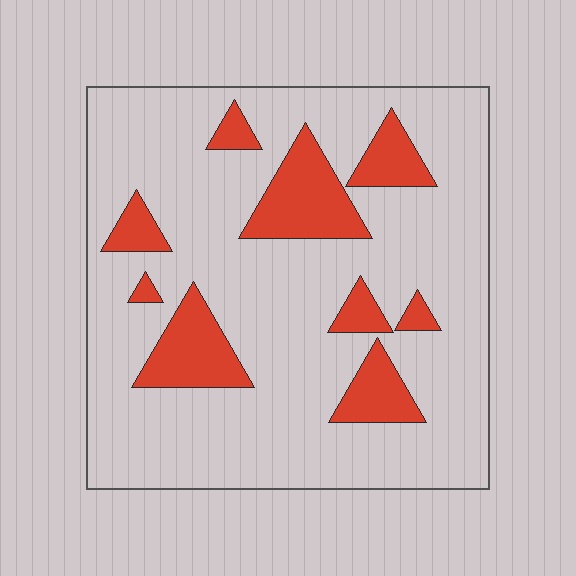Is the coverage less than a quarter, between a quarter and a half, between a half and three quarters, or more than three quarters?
Less than a quarter.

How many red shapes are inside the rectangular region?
9.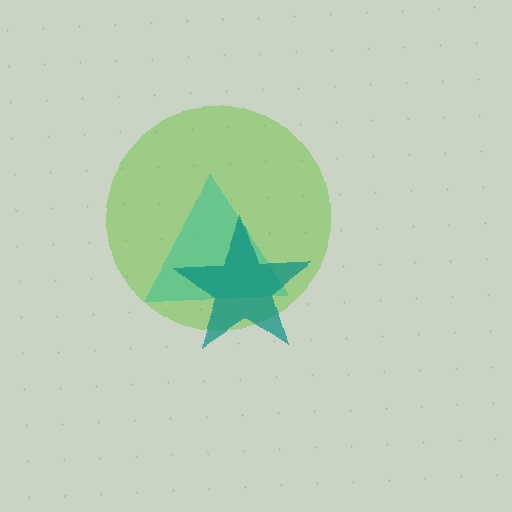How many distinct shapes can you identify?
There are 3 distinct shapes: a cyan triangle, a lime circle, a teal star.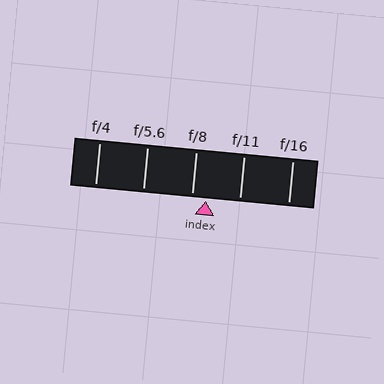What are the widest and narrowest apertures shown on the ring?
The widest aperture shown is f/4 and the narrowest is f/16.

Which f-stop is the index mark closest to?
The index mark is closest to f/8.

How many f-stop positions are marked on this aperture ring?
There are 5 f-stop positions marked.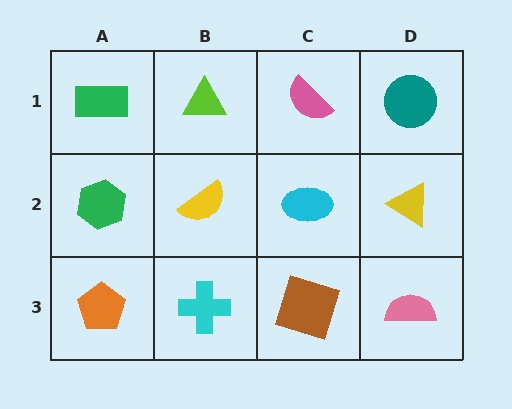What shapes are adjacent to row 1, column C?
A cyan ellipse (row 2, column C), a lime triangle (row 1, column B), a teal circle (row 1, column D).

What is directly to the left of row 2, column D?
A cyan ellipse.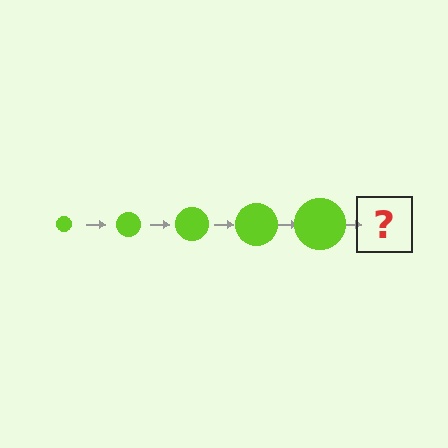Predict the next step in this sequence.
The next step is a lime circle, larger than the previous one.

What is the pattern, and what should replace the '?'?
The pattern is that the circle gets progressively larger each step. The '?' should be a lime circle, larger than the previous one.